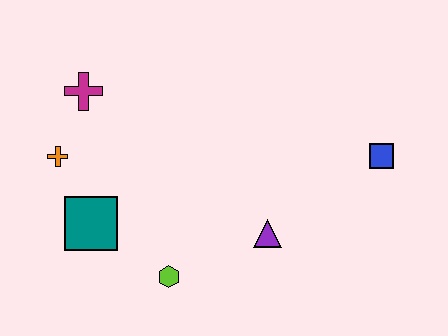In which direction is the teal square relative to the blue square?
The teal square is to the left of the blue square.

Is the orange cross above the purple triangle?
Yes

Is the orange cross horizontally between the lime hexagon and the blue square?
No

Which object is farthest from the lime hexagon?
The blue square is farthest from the lime hexagon.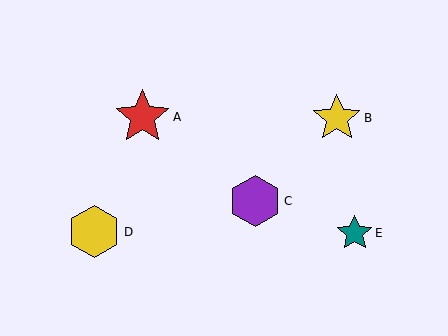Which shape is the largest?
The red star (labeled A) is the largest.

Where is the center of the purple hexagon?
The center of the purple hexagon is at (255, 201).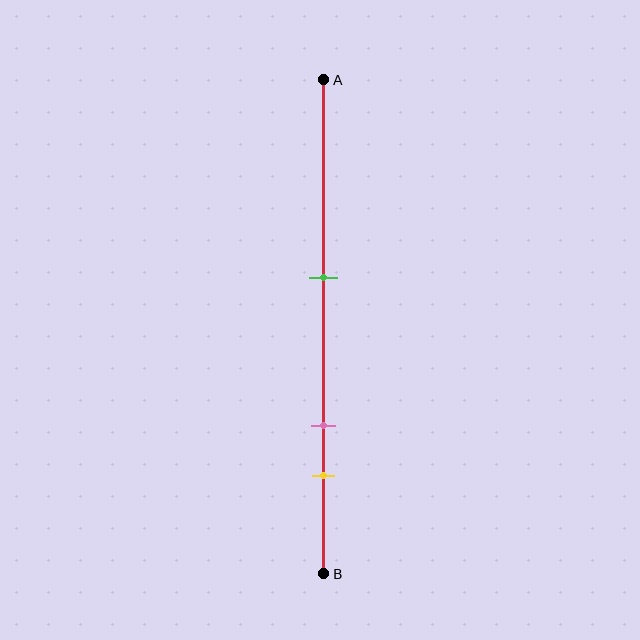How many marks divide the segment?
There are 3 marks dividing the segment.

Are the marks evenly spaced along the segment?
No, the marks are not evenly spaced.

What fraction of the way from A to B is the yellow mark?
The yellow mark is approximately 80% (0.8) of the way from A to B.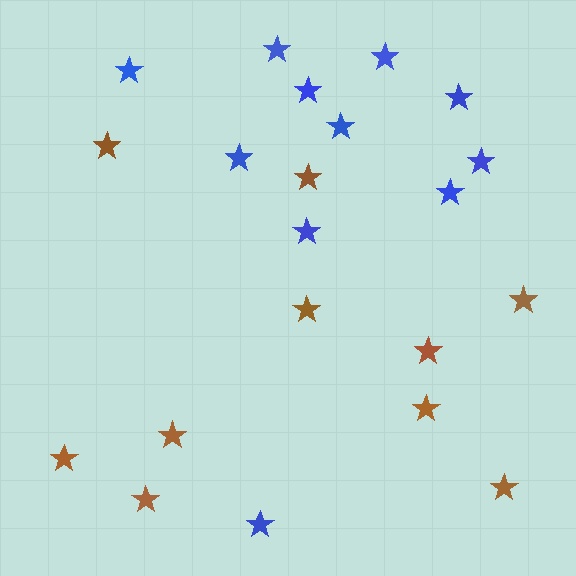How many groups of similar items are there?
There are 2 groups: one group of blue stars (11) and one group of brown stars (10).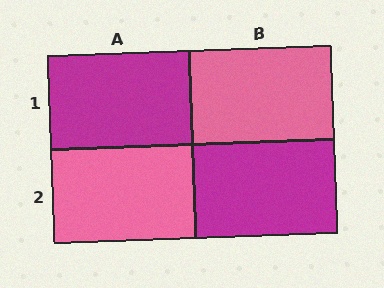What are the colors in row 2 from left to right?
Pink, magenta.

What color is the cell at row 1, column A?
Magenta.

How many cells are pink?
2 cells are pink.